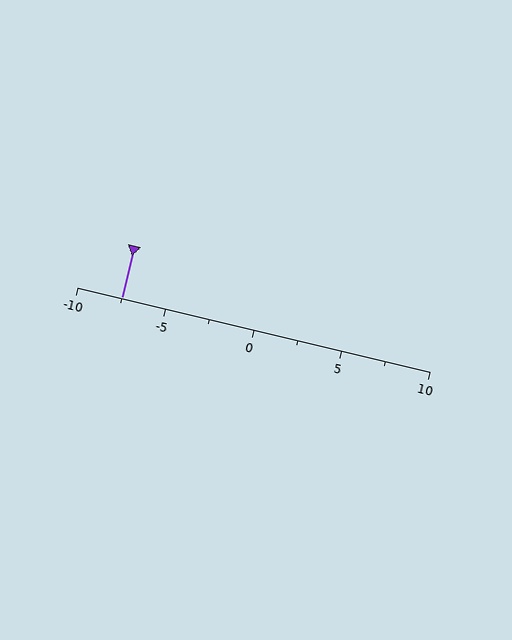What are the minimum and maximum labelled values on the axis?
The axis runs from -10 to 10.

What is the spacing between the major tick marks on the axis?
The major ticks are spaced 5 apart.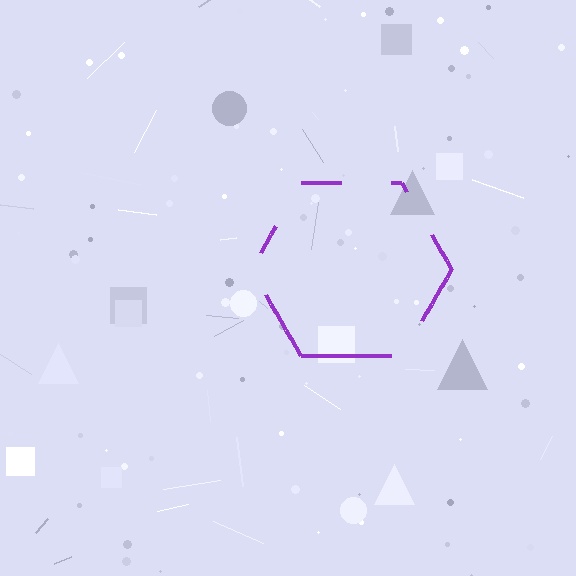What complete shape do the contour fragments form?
The contour fragments form a hexagon.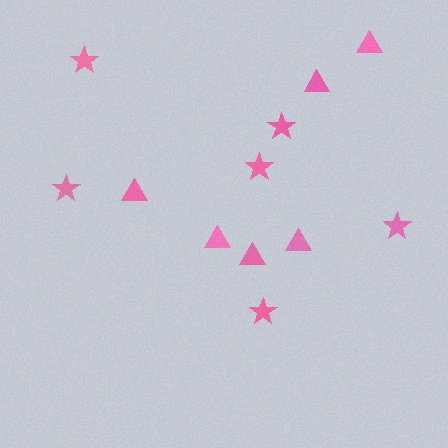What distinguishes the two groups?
There are 2 groups: one group of stars (6) and one group of triangles (6).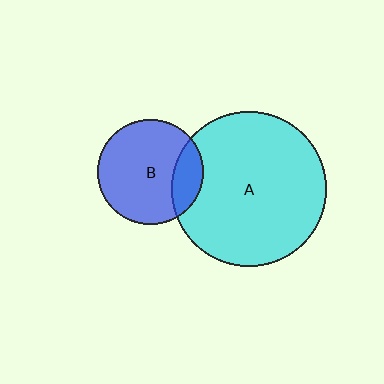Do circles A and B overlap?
Yes.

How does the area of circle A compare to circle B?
Approximately 2.2 times.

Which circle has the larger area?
Circle A (cyan).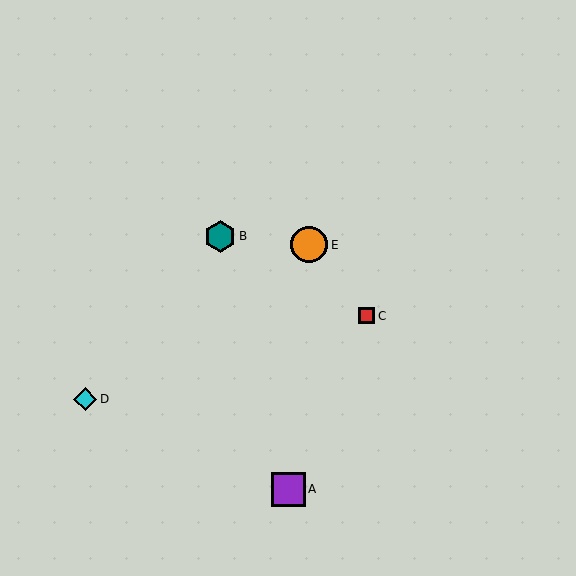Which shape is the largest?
The orange circle (labeled E) is the largest.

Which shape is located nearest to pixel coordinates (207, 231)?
The teal hexagon (labeled B) at (220, 236) is nearest to that location.